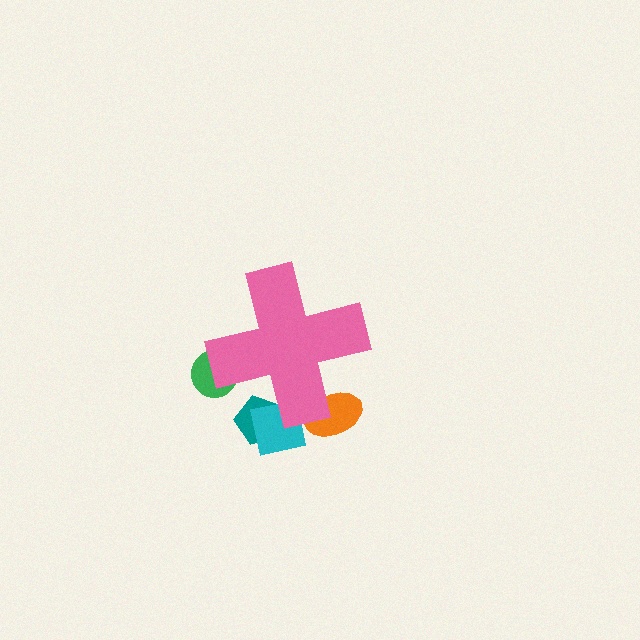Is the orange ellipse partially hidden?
Yes, the orange ellipse is partially hidden behind the pink cross.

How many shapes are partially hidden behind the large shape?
4 shapes are partially hidden.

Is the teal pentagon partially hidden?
Yes, the teal pentagon is partially hidden behind the pink cross.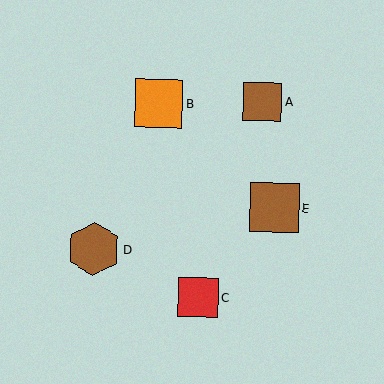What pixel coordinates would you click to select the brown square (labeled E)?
Click at (274, 208) to select the brown square E.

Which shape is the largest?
The brown hexagon (labeled D) is the largest.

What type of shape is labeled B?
Shape B is an orange square.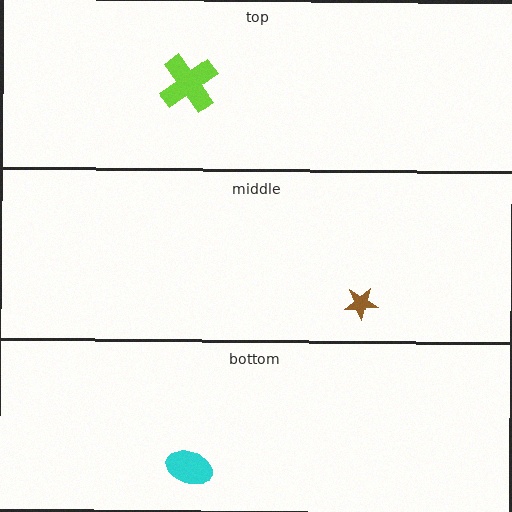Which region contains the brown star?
The middle region.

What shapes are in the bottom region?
The cyan ellipse.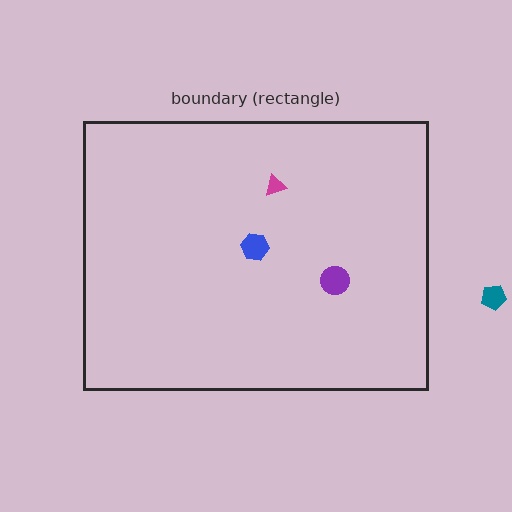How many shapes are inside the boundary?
3 inside, 1 outside.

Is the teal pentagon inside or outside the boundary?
Outside.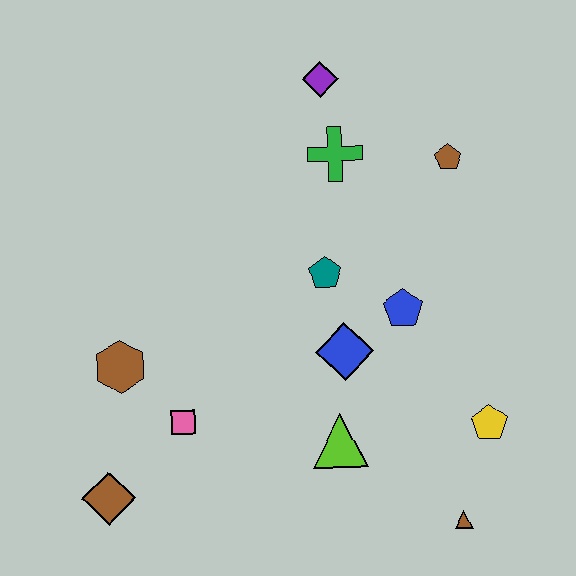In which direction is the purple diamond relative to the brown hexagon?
The purple diamond is above the brown hexagon.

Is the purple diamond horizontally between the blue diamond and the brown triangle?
No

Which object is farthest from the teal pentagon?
The brown diamond is farthest from the teal pentagon.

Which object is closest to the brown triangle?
The yellow pentagon is closest to the brown triangle.